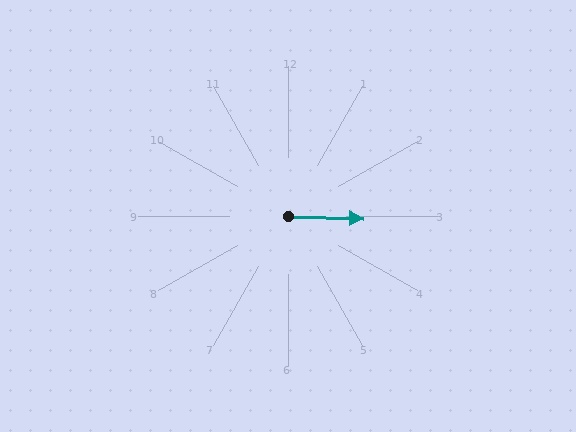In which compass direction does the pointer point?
East.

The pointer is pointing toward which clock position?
Roughly 3 o'clock.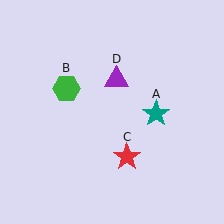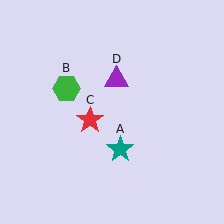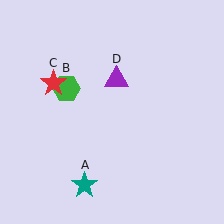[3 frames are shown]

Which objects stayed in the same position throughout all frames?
Green hexagon (object B) and purple triangle (object D) remained stationary.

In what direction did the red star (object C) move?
The red star (object C) moved up and to the left.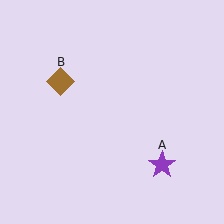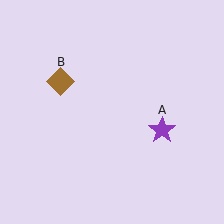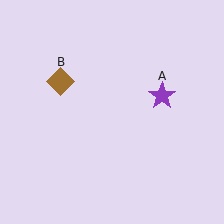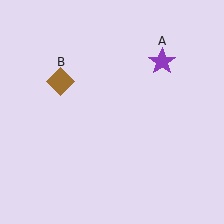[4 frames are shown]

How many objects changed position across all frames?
1 object changed position: purple star (object A).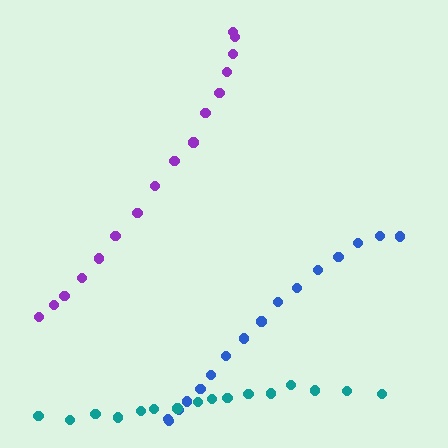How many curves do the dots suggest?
There are 3 distinct paths.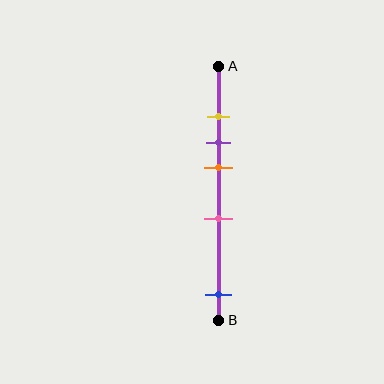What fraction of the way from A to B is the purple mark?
The purple mark is approximately 30% (0.3) of the way from A to B.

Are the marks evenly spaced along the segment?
No, the marks are not evenly spaced.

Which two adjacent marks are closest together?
The yellow and purple marks are the closest adjacent pair.